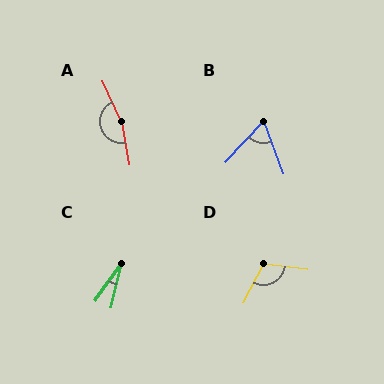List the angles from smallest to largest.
C (22°), B (63°), D (110°), A (165°).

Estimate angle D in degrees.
Approximately 110 degrees.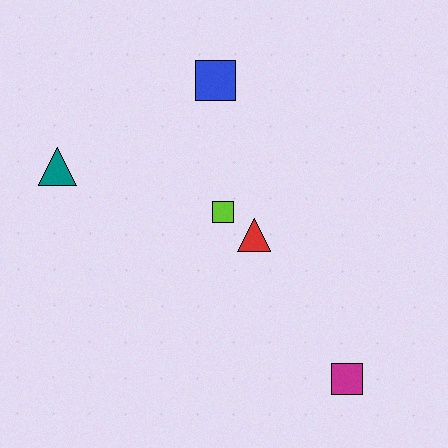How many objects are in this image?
There are 5 objects.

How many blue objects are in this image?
There is 1 blue object.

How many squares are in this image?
There are 3 squares.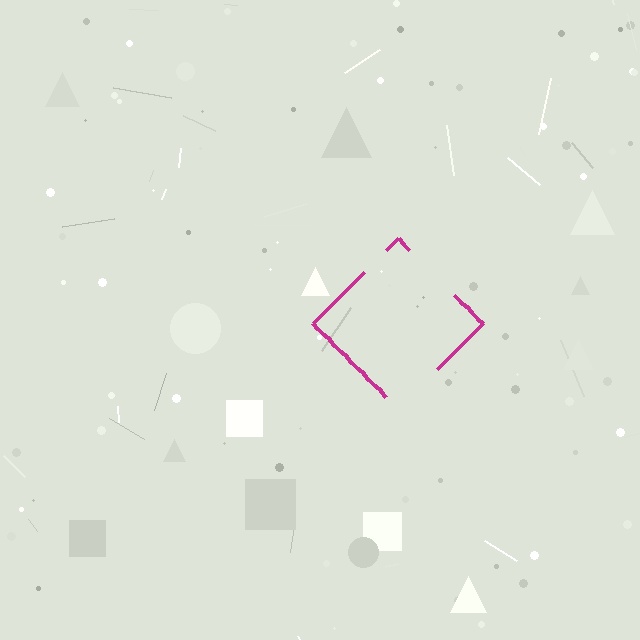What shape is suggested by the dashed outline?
The dashed outline suggests a diamond.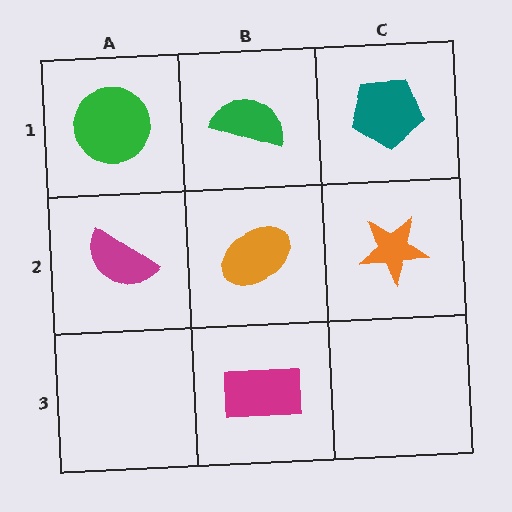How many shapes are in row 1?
3 shapes.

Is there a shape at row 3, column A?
No, that cell is empty.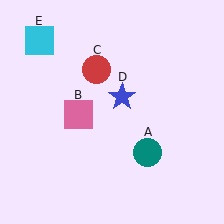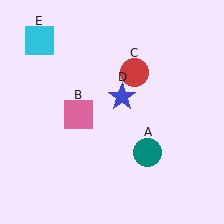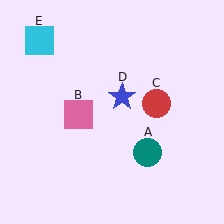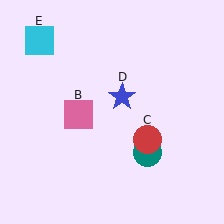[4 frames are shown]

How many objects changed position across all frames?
1 object changed position: red circle (object C).